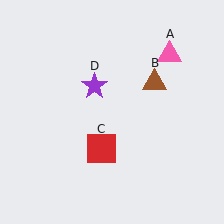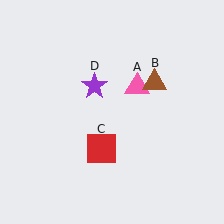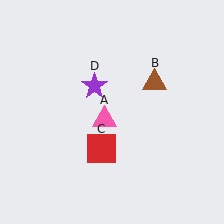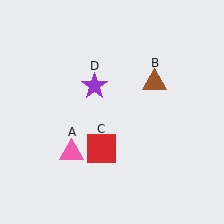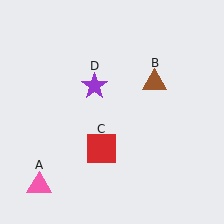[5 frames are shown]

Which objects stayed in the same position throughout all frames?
Brown triangle (object B) and red square (object C) and purple star (object D) remained stationary.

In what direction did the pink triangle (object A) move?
The pink triangle (object A) moved down and to the left.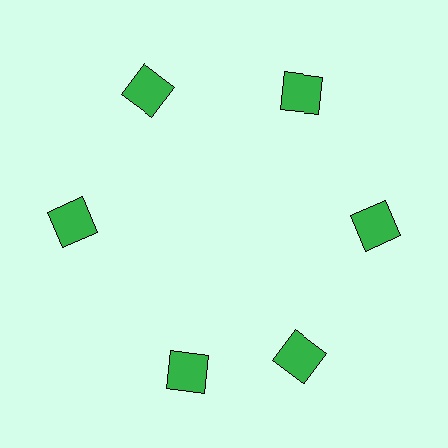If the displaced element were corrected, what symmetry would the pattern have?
It would have 6-fold rotational symmetry — the pattern would map onto itself every 60 degrees.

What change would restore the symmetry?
The symmetry would be restored by rotating it back into even spacing with its neighbors so that all 6 squares sit at equal angles and equal distance from the center.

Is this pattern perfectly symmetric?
No. The 6 green squares are arranged in a ring, but one element near the 7 o'clock position is rotated out of alignment along the ring, breaking the 6-fold rotational symmetry.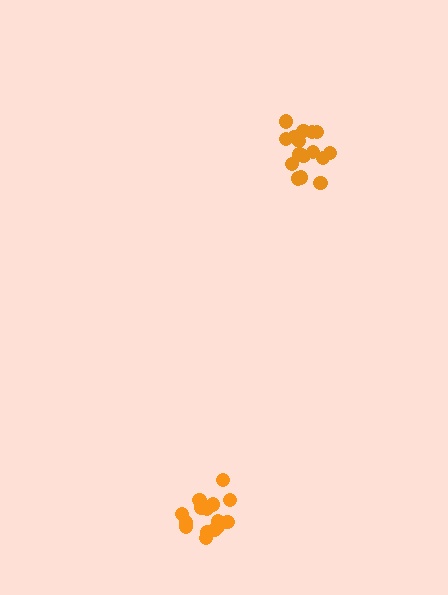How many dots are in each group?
Group 1: 16 dots, Group 2: 17 dots (33 total).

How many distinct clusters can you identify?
There are 2 distinct clusters.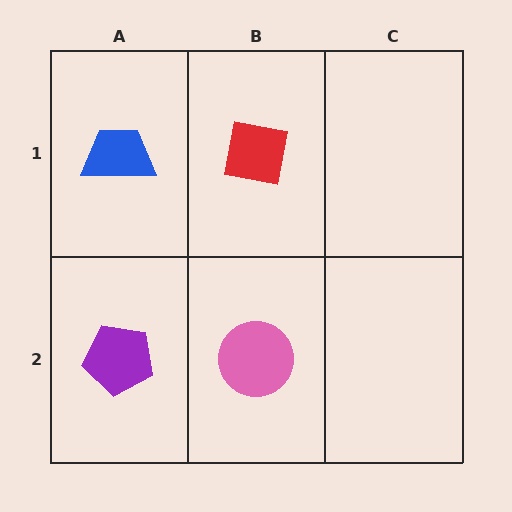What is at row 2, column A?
A purple pentagon.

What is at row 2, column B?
A pink circle.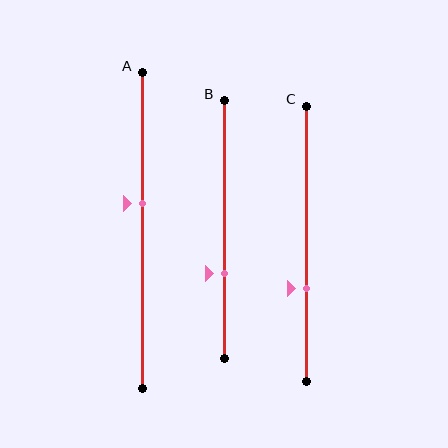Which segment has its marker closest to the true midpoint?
Segment A has its marker closest to the true midpoint.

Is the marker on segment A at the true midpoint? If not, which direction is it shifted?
No, the marker on segment A is shifted upward by about 8% of the segment length.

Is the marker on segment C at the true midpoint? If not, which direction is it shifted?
No, the marker on segment C is shifted downward by about 16% of the segment length.